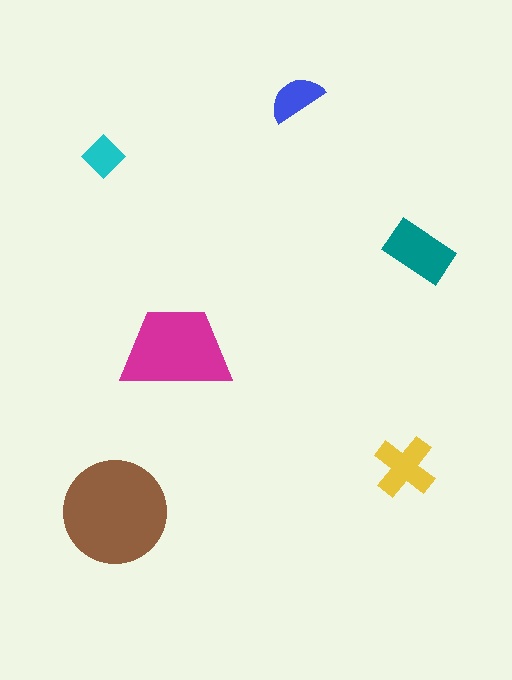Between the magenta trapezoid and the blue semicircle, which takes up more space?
The magenta trapezoid.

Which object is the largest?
The brown circle.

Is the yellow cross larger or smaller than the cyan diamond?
Larger.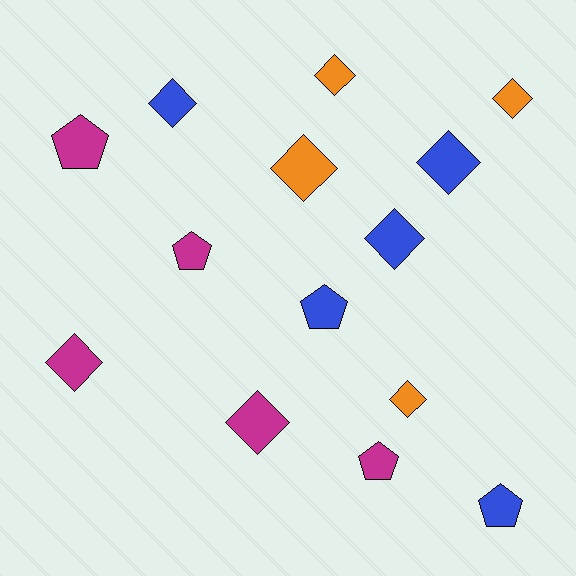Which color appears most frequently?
Magenta, with 5 objects.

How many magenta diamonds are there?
There are 2 magenta diamonds.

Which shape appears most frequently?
Diamond, with 9 objects.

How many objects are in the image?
There are 14 objects.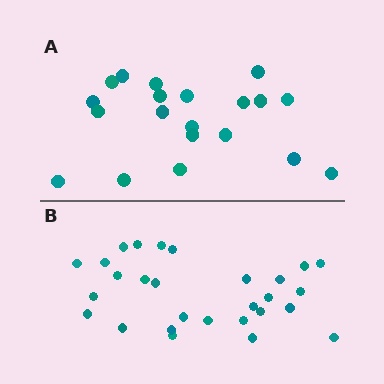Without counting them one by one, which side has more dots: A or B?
Region B (the bottom region) has more dots.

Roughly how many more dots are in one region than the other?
Region B has roughly 8 or so more dots than region A.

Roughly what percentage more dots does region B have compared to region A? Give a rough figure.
About 40% more.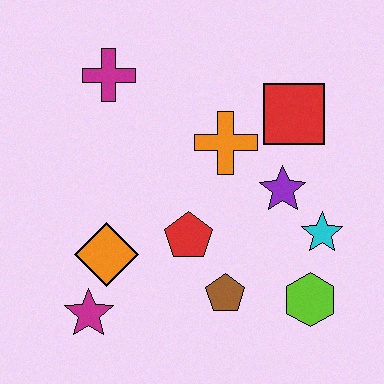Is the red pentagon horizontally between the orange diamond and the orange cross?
Yes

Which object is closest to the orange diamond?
The magenta star is closest to the orange diamond.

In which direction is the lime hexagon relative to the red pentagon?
The lime hexagon is to the right of the red pentagon.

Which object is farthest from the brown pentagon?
The magenta cross is farthest from the brown pentagon.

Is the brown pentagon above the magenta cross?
No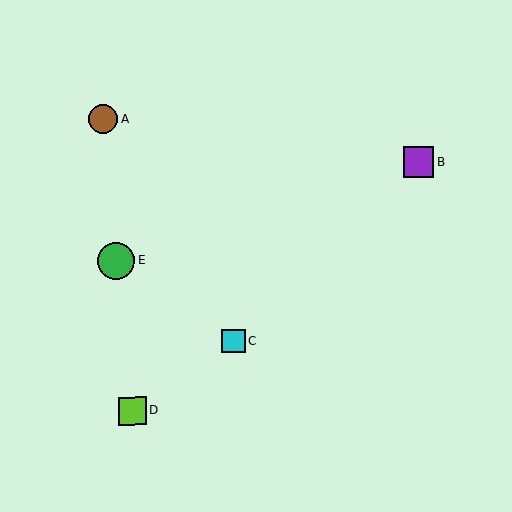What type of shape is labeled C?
Shape C is a cyan square.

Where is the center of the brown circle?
The center of the brown circle is at (104, 119).